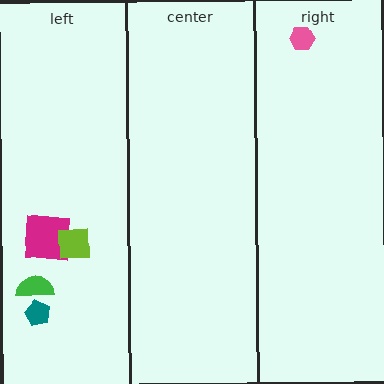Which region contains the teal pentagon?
The left region.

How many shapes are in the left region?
4.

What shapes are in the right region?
The pink hexagon.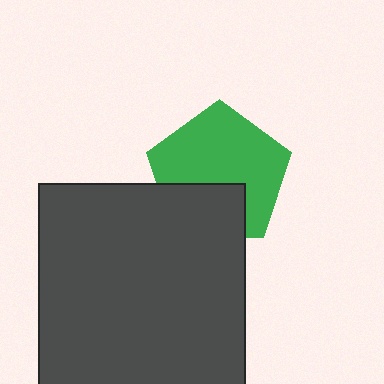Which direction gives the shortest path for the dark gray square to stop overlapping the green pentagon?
Moving down gives the shortest separation.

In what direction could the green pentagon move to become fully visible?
The green pentagon could move up. That would shift it out from behind the dark gray square entirely.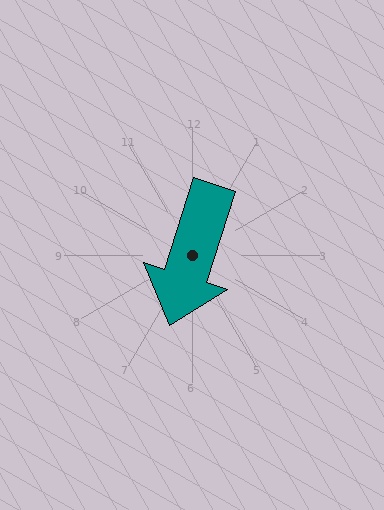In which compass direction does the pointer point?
South.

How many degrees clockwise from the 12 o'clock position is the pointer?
Approximately 198 degrees.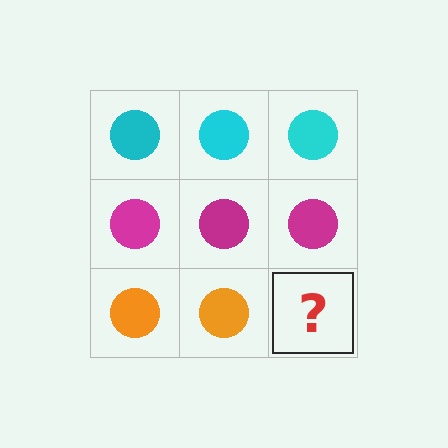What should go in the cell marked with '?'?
The missing cell should contain an orange circle.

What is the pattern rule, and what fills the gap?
The rule is that each row has a consistent color. The gap should be filled with an orange circle.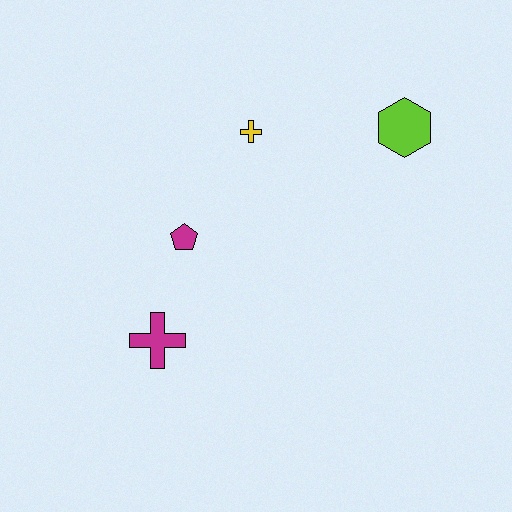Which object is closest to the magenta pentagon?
The magenta cross is closest to the magenta pentagon.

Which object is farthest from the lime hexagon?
The magenta cross is farthest from the lime hexagon.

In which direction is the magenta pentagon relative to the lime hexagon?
The magenta pentagon is to the left of the lime hexagon.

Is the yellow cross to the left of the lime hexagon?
Yes